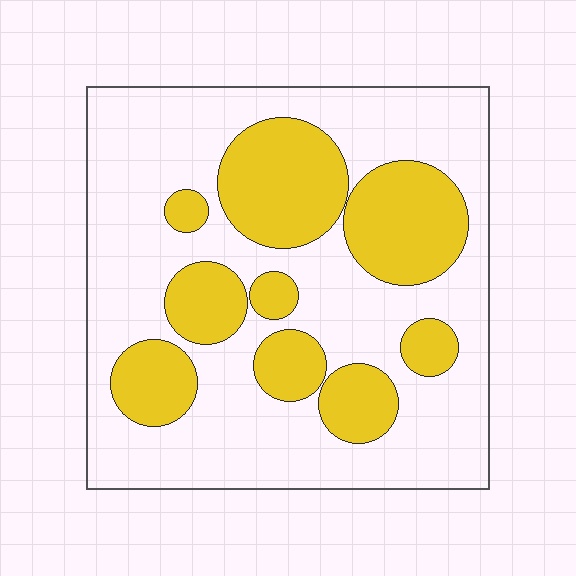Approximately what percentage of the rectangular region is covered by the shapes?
Approximately 35%.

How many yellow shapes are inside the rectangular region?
9.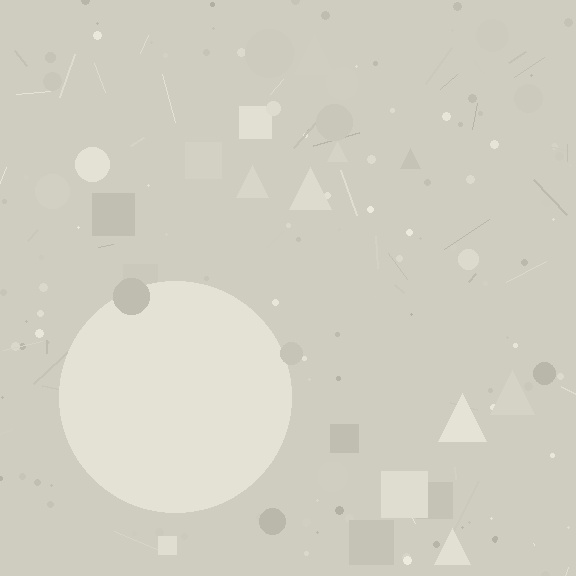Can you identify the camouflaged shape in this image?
The camouflaged shape is a circle.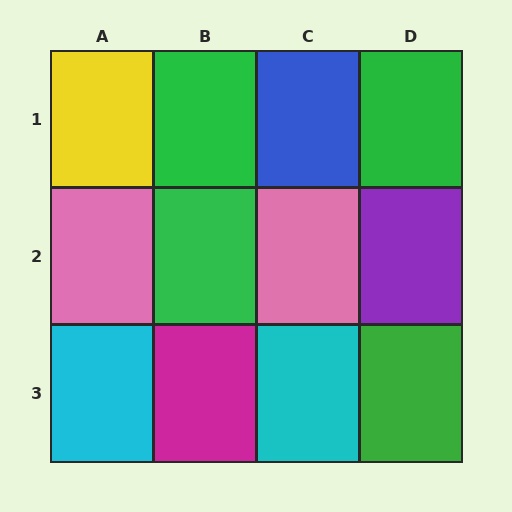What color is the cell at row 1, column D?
Green.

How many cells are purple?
1 cell is purple.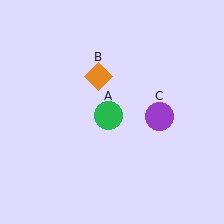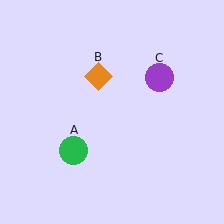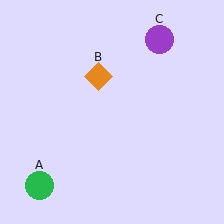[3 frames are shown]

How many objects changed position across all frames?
2 objects changed position: green circle (object A), purple circle (object C).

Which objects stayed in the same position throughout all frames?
Orange diamond (object B) remained stationary.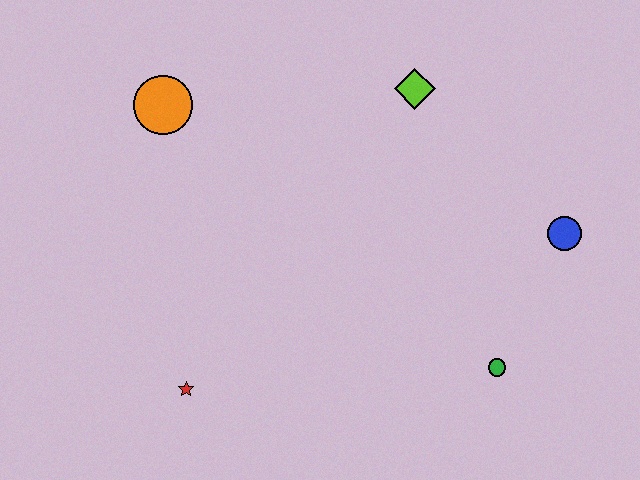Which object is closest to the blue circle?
The green circle is closest to the blue circle.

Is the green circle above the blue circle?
No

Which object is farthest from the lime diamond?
The red star is farthest from the lime diamond.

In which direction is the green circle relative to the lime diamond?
The green circle is below the lime diamond.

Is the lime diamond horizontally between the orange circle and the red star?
No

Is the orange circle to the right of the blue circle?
No